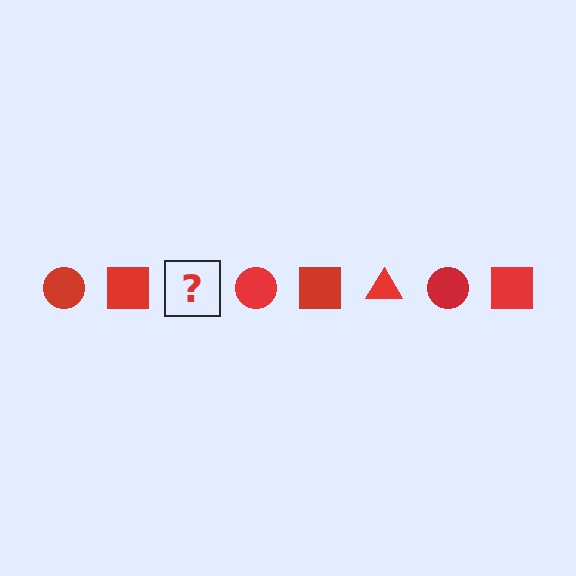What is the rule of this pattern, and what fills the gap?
The rule is that the pattern cycles through circle, square, triangle shapes in red. The gap should be filled with a red triangle.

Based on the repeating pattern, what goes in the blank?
The blank should be a red triangle.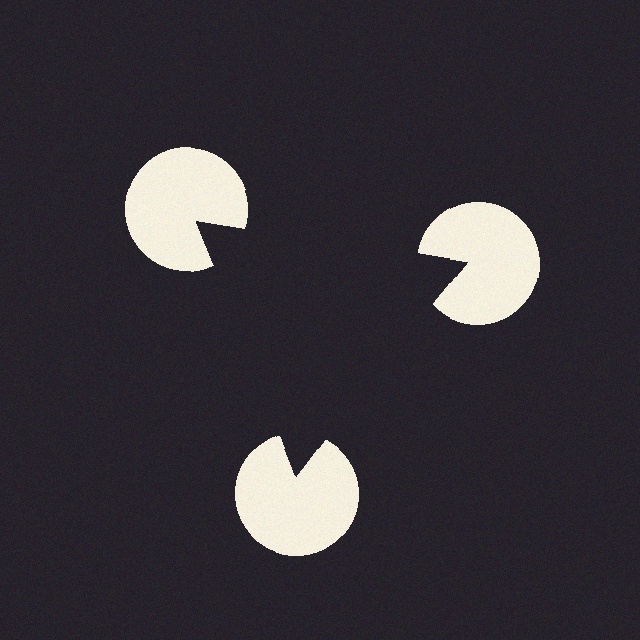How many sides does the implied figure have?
3 sides.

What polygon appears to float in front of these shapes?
An illusory triangle — its edges are inferred from the aligned wedge cuts in the pac-man discs, not physically drawn.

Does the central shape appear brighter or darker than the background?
It typically appears slightly darker than the background, even though no actual brightness change is drawn.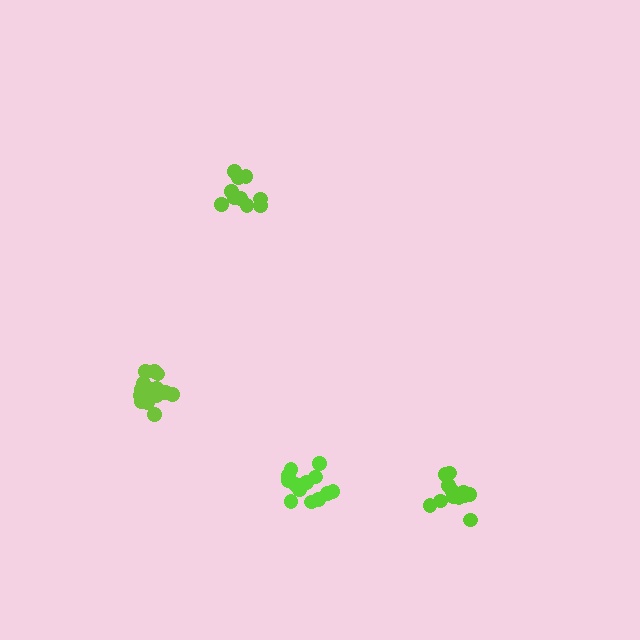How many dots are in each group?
Group 1: 16 dots, Group 2: 12 dots, Group 3: 13 dots, Group 4: 11 dots (52 total).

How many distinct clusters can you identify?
There are 4 distinct clusters.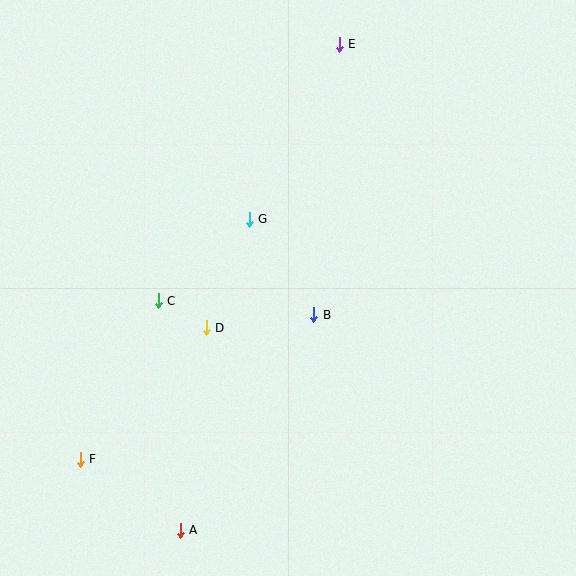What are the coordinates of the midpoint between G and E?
The midpoint between G and E is at (294, 132).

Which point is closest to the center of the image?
Point B at (314, 315) is closest to the center.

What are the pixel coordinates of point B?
Point B is at (314, 315).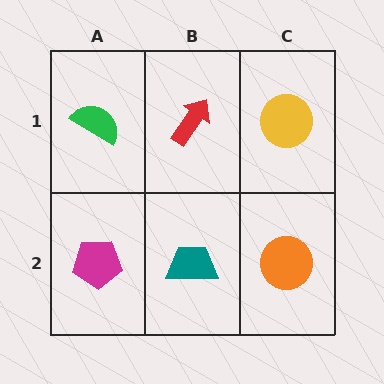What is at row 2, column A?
A magenta pentagon.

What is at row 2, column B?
A teal trapezoid.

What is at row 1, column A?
A green semicircle.